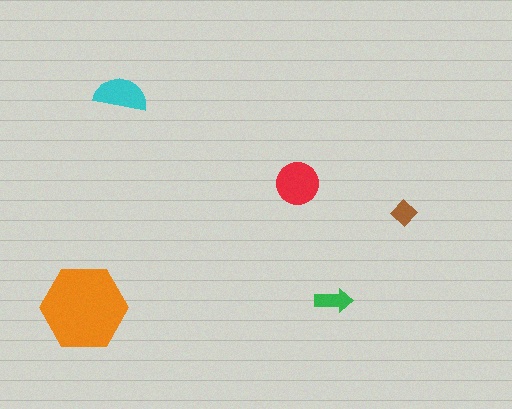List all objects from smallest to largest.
The brown diamond, the green arrow, the cyan semicircle, the red circle, the orange hexagon.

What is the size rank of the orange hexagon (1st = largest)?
1st.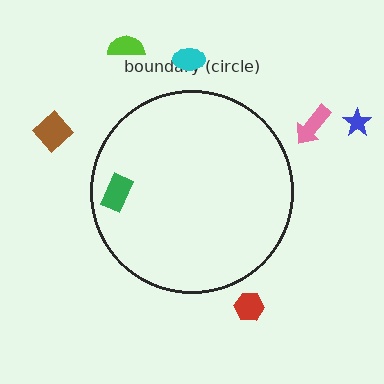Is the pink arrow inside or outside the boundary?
Outside.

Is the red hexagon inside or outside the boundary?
Outside.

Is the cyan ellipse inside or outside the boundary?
Outside.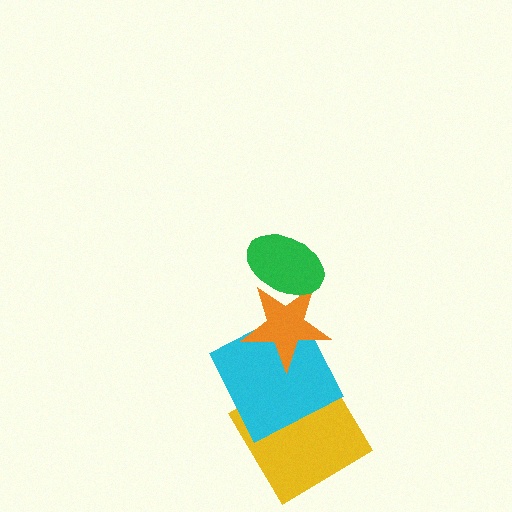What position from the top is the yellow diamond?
The yellow diamond is 4th from the top.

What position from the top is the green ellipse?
The green ellipse is 1st from the top.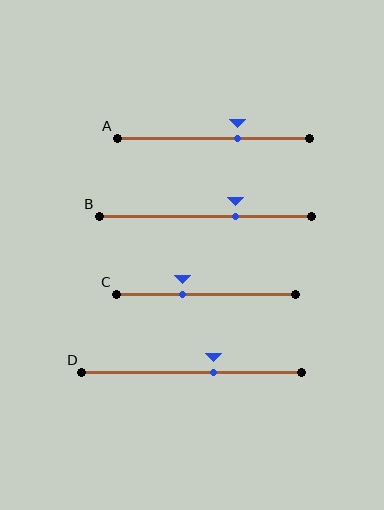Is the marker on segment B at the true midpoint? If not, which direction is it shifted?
No, the marker on segment B is shifted to the right by about 14% of the segment length.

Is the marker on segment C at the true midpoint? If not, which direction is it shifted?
No, the marker on segment C is shifted to the left by about 13% of the segment length.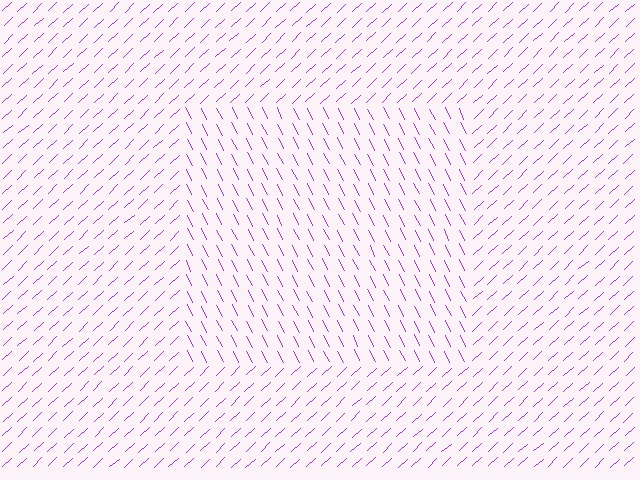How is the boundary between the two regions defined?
The boundary is defined purely by a change in line orientation (approximately 74 degrees difference). All lines are the same color and thickness.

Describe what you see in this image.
The image is filled with small purple line segments. A rectangle region in the image has lines oriented differently from the surrounding lines, creating a visible texture boundary.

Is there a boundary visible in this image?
Yes, there is a texture boundary formed by a change in line orientation.